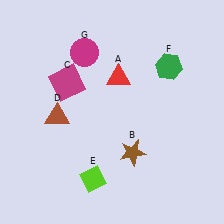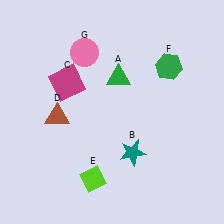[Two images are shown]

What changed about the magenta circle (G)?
In Image 1, G is magenta. In Image 2, it changed to pink.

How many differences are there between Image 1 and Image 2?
There are 3 differences between the two images.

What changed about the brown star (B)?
In Image 1, B is brown. In Image 2, it changed to teal.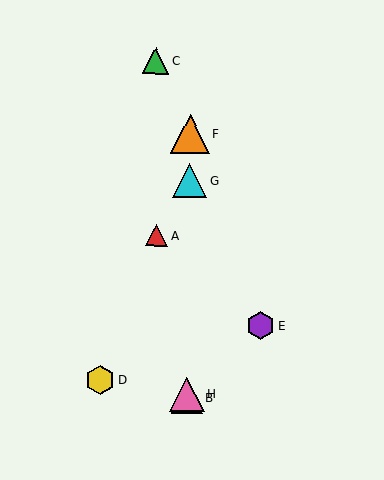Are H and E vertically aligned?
No, H is at x≈187 and E is at x≈261.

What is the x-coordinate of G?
Object G is at x≈190.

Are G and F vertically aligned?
Yes, both are at x≈190.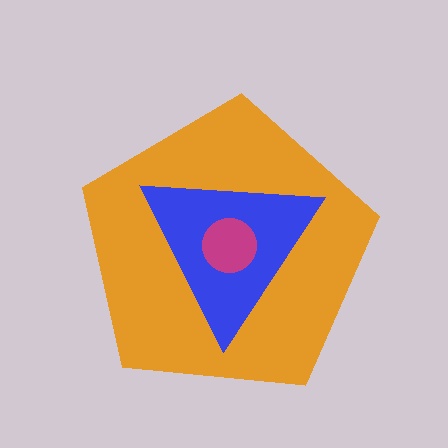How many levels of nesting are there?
3.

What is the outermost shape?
The orange pentagon.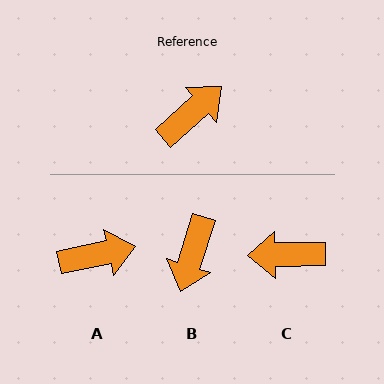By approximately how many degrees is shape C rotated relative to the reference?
Approximately 139 degrees counter-clockwise.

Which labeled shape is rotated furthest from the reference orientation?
B, about 150 degrees away.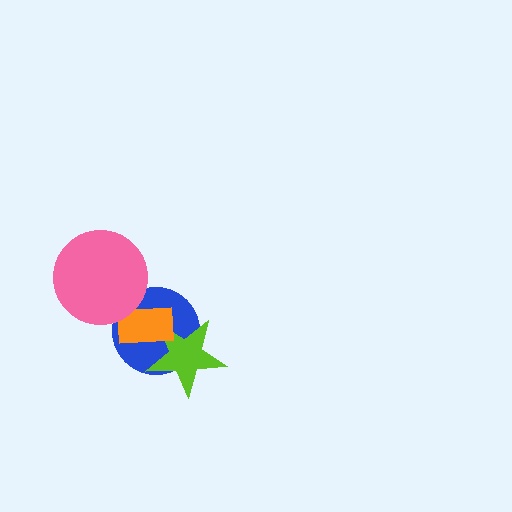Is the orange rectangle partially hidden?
Yes, it is partially covered by another shape.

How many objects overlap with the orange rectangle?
3 objects overlap with the orange rectangle.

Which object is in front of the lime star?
The orange rectangle is in front of the lime star.